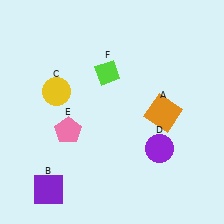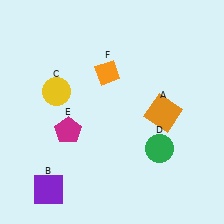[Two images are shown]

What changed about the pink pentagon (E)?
In Image 1, E is pink. In Image 2, it changed to magenta.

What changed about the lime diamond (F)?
In Image 1, F is lime. In Image 2, it changed to orange.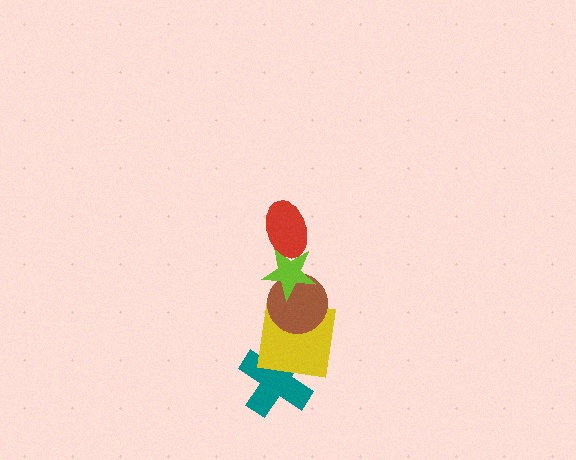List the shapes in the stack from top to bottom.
From top to bottom: the red ellipse, the lime star, the brown circle, the yellow square, the teal cross.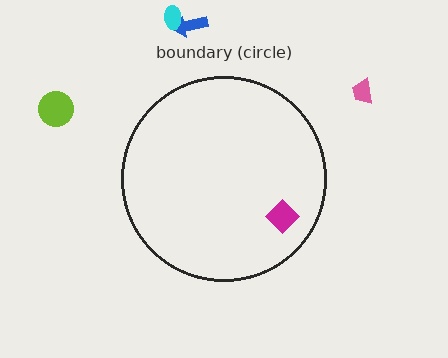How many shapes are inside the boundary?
1 inside, 4 outside.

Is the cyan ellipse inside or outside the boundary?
Outside.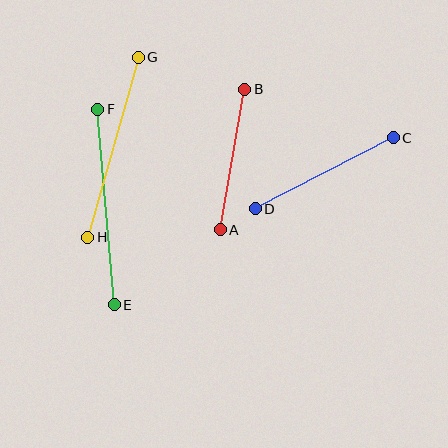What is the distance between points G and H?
The distance is approximately 187 pixels.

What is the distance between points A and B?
The distance is approximately 143 pixels.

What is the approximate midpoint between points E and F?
The midpoint is at approximately (106, 207) pixels.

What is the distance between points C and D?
The distance is approximately 155 pixels.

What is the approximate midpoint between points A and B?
The midpoint is at approximately (233, 159) pixels.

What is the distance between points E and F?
The distance is approximately 196 pixels.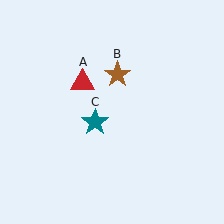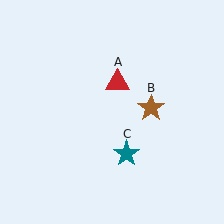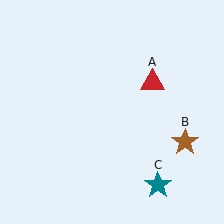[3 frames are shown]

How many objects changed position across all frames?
3 objects changed position: red triangle (object A), brown star (object B), teal star (object C).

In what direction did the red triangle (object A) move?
The red triangle (object A) moved right.